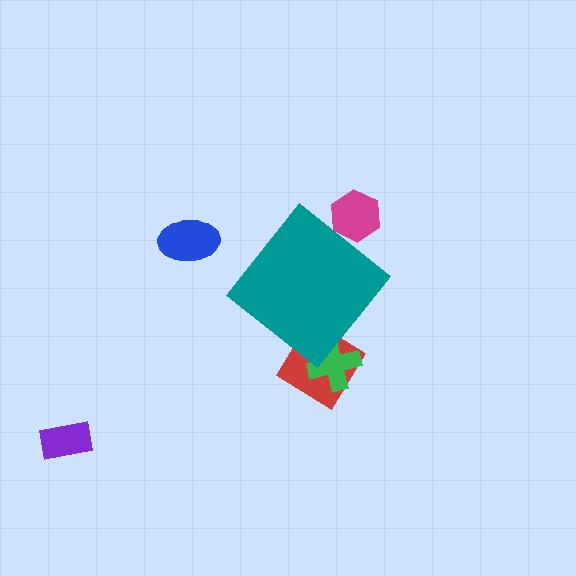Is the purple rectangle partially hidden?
No, the purple rectangle is fully visible.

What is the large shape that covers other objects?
A teal diamond.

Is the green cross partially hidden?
Yes, the green cross is partially hidden behind the teal diamond.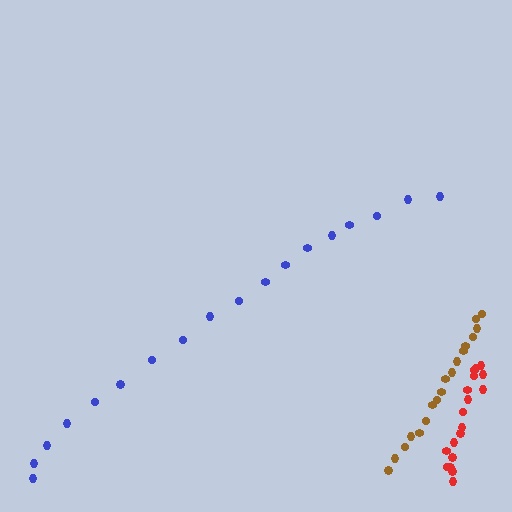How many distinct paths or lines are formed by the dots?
There are 3 distinct paths.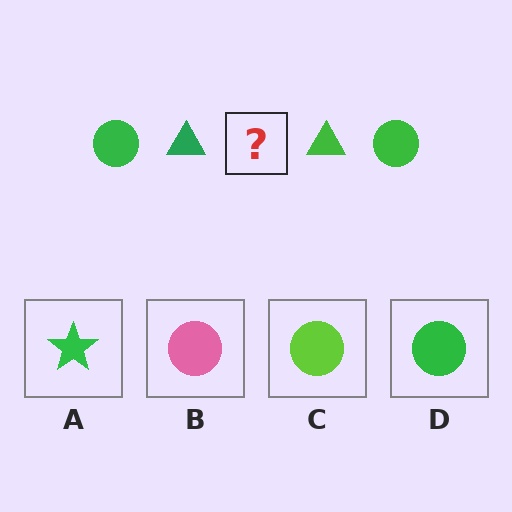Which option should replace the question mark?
Option D.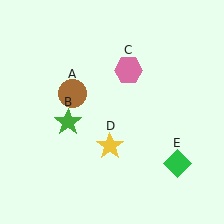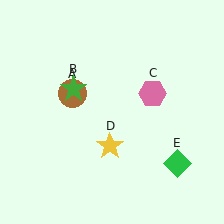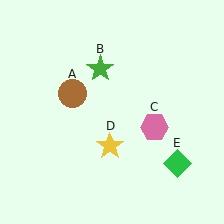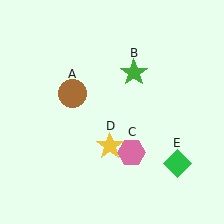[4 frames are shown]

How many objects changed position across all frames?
2 objects changed position: green star (object B), pink hexagon (object C).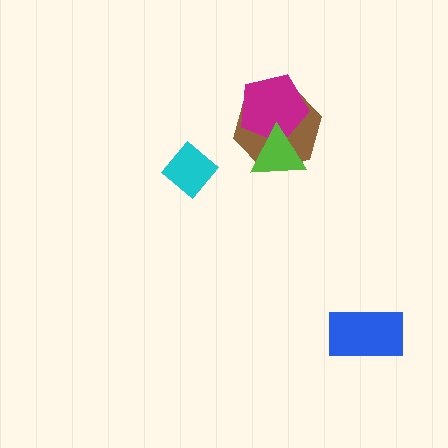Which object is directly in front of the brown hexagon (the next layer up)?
The magenta pentagon is directly in front of the brown hexagon.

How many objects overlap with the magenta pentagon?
2 objects overlap with the magenta pentagon.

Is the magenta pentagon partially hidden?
Yes, it is partially covered by another shape.